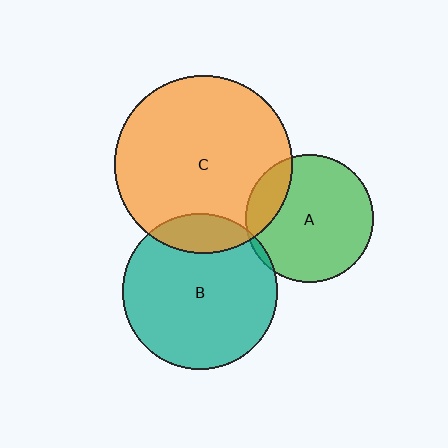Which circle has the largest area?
Circle C (orange).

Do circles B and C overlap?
Yes.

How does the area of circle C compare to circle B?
Approximately 1.3 times.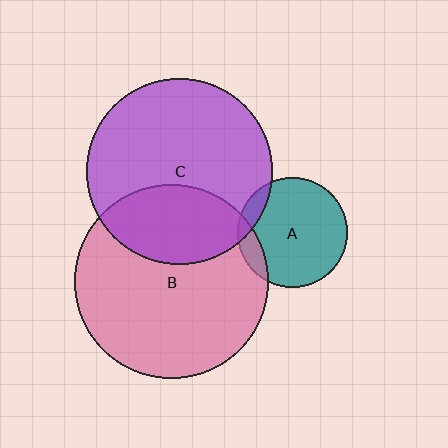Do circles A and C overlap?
Yes.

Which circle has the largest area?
Circle B (pink).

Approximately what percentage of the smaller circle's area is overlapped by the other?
Approximately 10%.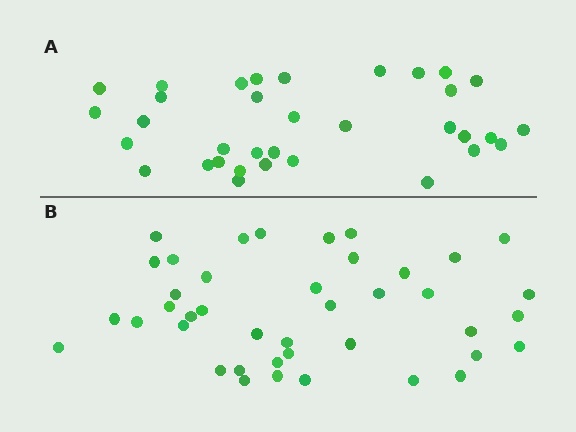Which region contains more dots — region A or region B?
Region B (the bottom region) has more dots.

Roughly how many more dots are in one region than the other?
Region B has roughly 8 or so more dots than region A.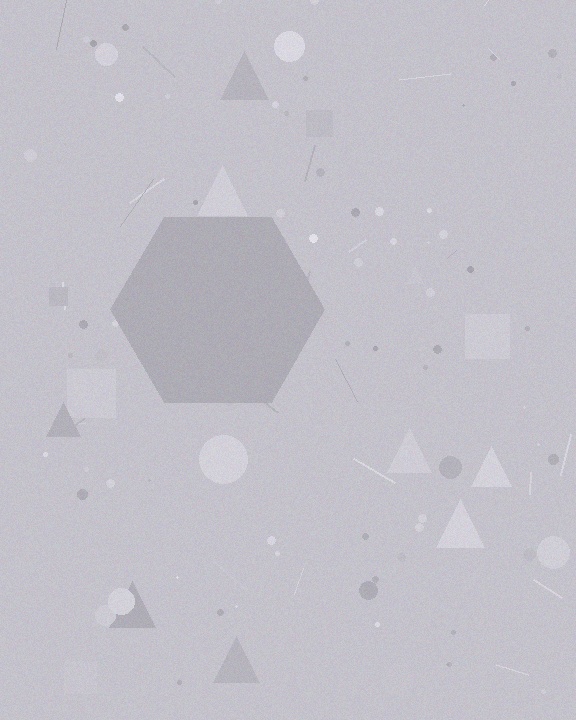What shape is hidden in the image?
A hexagon is hidden in the image.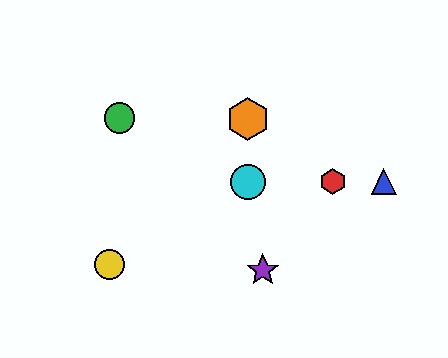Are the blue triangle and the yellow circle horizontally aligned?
No, the blue triangle is at y≈182 and the yellow circle is at y≈264.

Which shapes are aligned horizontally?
The red hexagon, the blue triangle, the cyan circle are aligned horizontally.